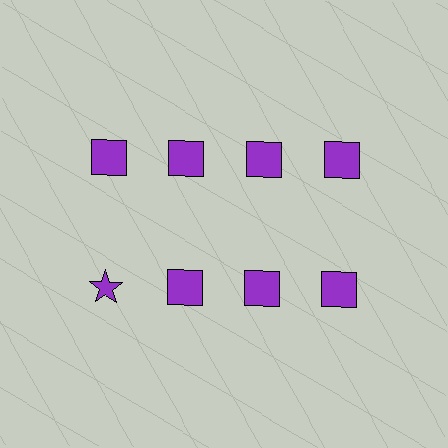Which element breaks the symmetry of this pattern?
The purple star in the second row, leftmost column breaks the symmetry. All other shapes are purple squares.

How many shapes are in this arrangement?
There are 8 shapes arranged in a grid pattern.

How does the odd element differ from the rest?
It has a different shape: star instead of square.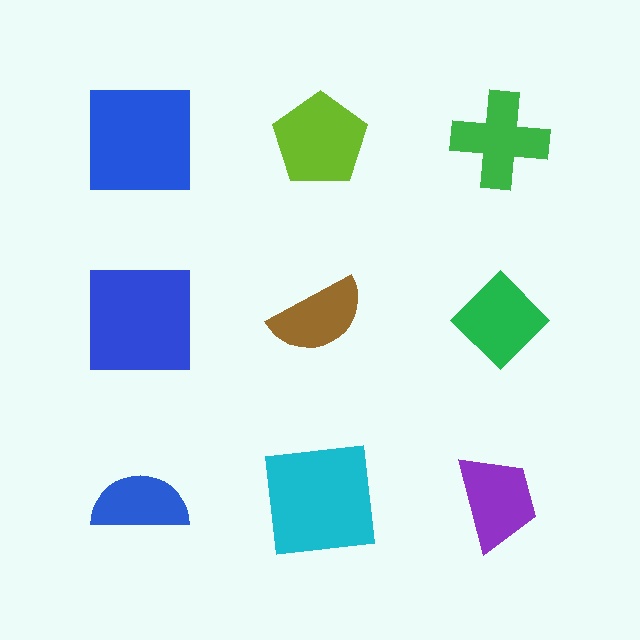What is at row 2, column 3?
A green diamond.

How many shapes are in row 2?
3 shapes.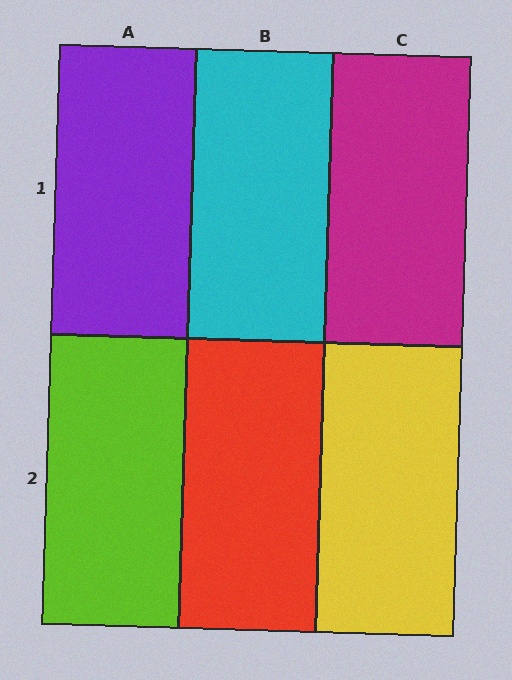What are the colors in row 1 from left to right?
Purple, cyan, magenta.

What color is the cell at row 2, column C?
Yellow.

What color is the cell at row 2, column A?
Lime.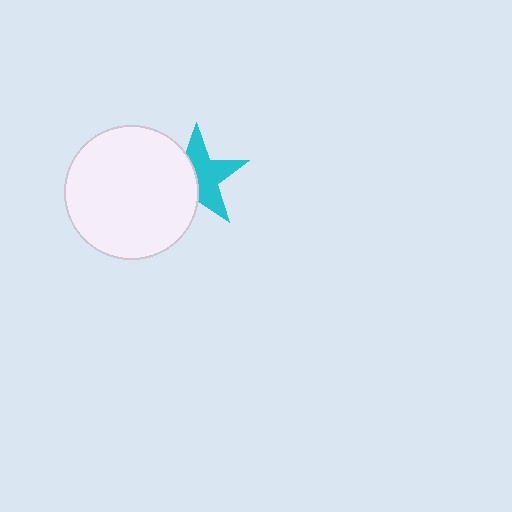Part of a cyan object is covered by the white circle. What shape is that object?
It is a star.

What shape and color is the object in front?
The object in front is a white circle.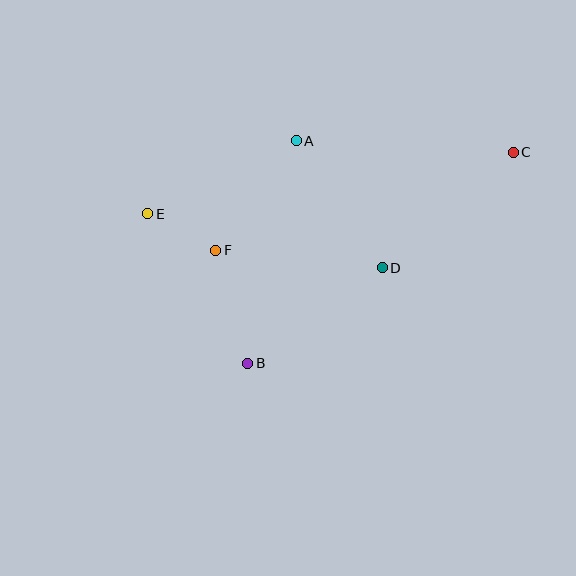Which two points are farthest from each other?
Points C and E are farthest from each other.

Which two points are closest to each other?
Points E and F are closest to each other.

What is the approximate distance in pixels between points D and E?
The distance between D and E is approximately 241 pixels.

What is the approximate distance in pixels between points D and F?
The distance between D and F is approximately 167 pixels.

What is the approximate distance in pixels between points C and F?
The distance between C and F is approximately 313 pixels.